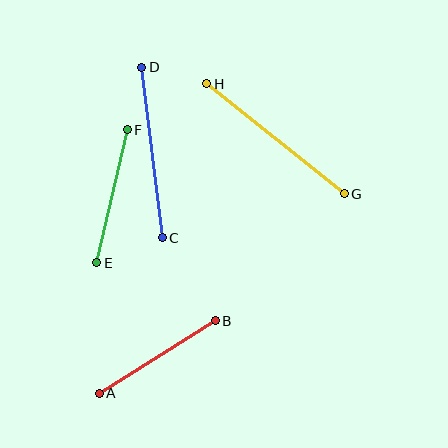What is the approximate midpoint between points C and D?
The midpoint is at approximately (152, 152) pixels.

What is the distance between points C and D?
The distance is approximately 172 pixels.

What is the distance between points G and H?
The distance is approximately 176 pixels.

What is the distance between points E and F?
The distance is approximately 136 pixels.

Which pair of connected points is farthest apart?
Points G and H are farthest apart.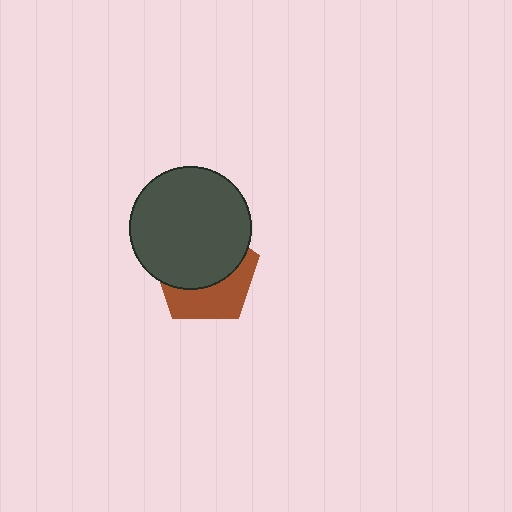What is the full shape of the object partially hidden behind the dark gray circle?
The partially hidden object is a brown pentagon.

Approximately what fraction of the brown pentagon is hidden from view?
Roughly 59% of the brown pentagon is hidden behind the dark gray circle.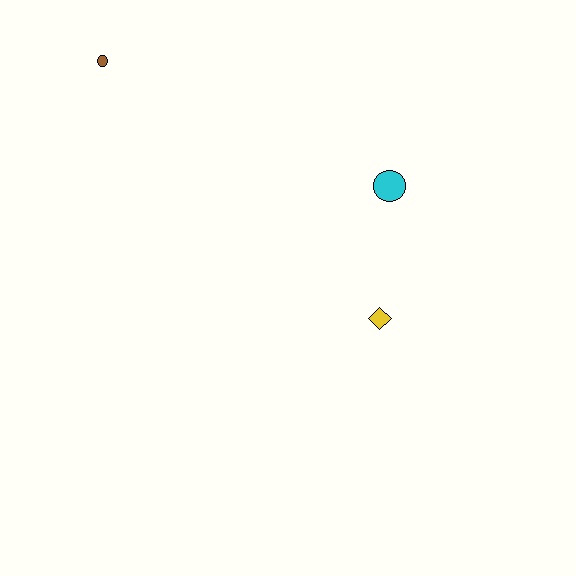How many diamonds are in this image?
There is 1 diamond.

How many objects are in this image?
There are 3 objects.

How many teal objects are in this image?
There are no teal objects.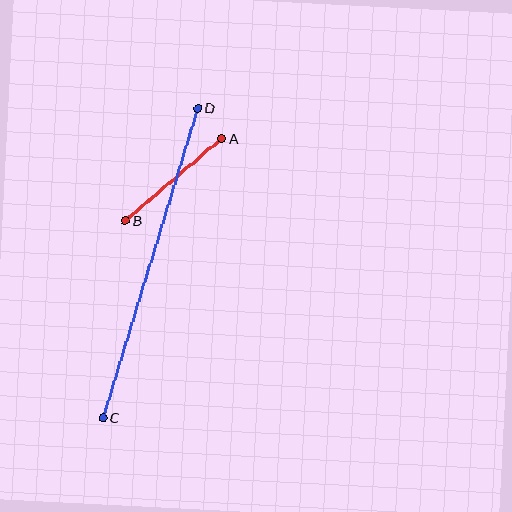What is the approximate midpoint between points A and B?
The midpoint is at approximately (173, 180) pixels.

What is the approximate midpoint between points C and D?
The midpoint is at approximately (150, 263) pixels.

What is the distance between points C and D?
The distance is approximately 324 pixels.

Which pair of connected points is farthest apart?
Points C and D are farthest apart.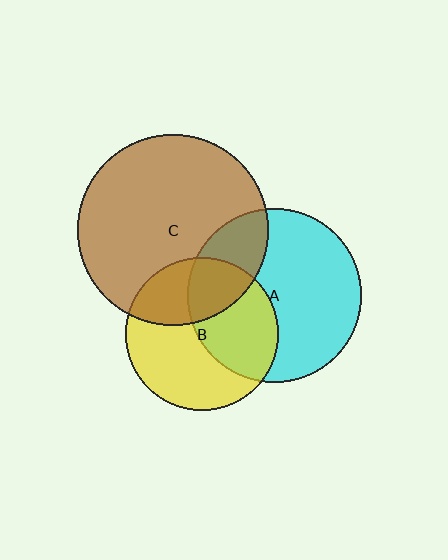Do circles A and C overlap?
Yes.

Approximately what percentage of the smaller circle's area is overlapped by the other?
Approximately 25%.